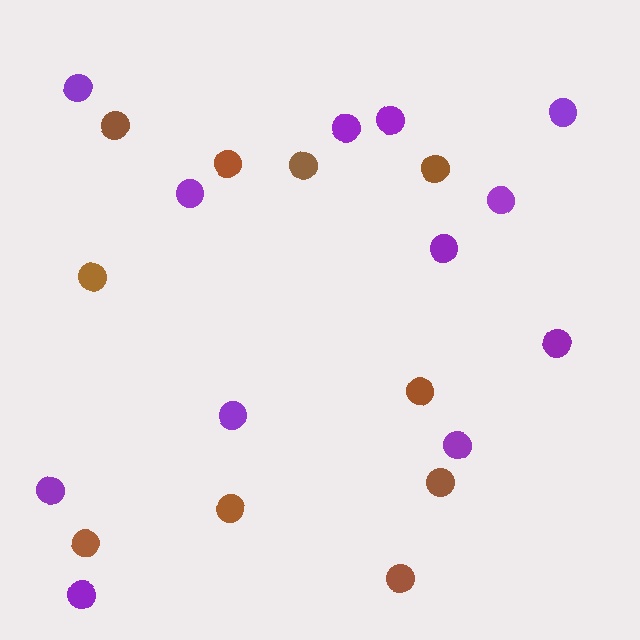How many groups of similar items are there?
There are 2 groups: one group of purple circles (12) and one group of brown circles (10).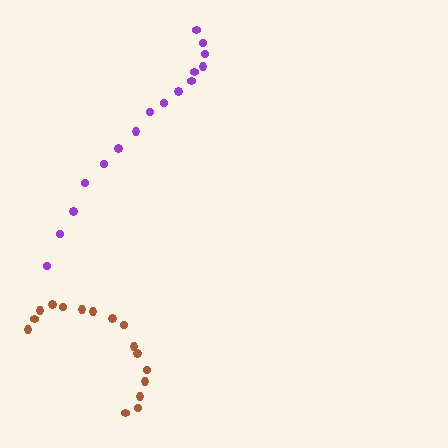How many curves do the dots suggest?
There are 2 distinct paths.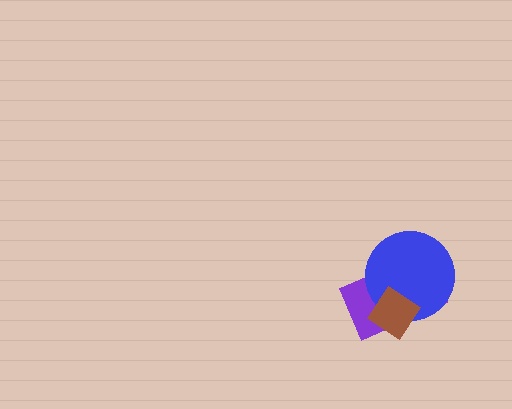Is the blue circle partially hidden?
Yes, it is partially covered by another shape.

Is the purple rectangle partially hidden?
Yes, it is partially covered by another shape.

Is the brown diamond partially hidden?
No, no other shape covers it.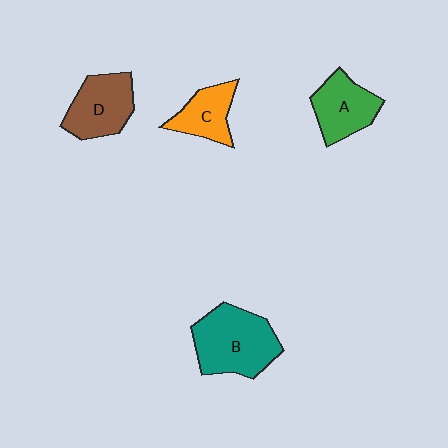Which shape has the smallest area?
Shape C (orange).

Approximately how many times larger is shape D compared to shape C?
Approximately 1.3 times.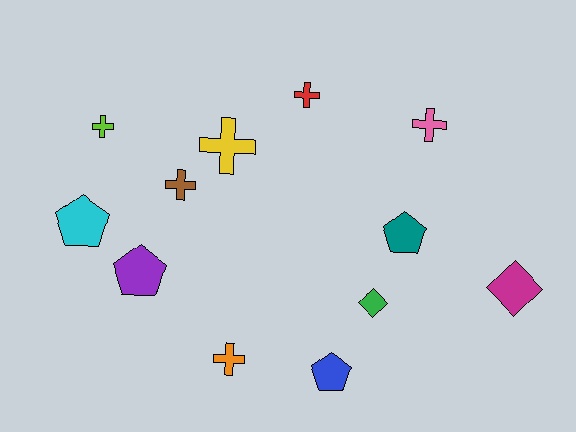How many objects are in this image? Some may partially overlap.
There are 12 objects.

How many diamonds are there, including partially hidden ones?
There are 2 diamonds.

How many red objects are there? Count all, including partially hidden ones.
There is 1 red object.